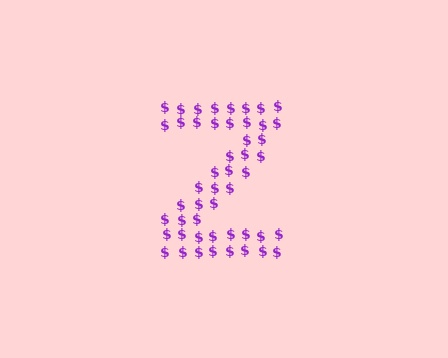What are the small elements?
The small elements are dollar signs.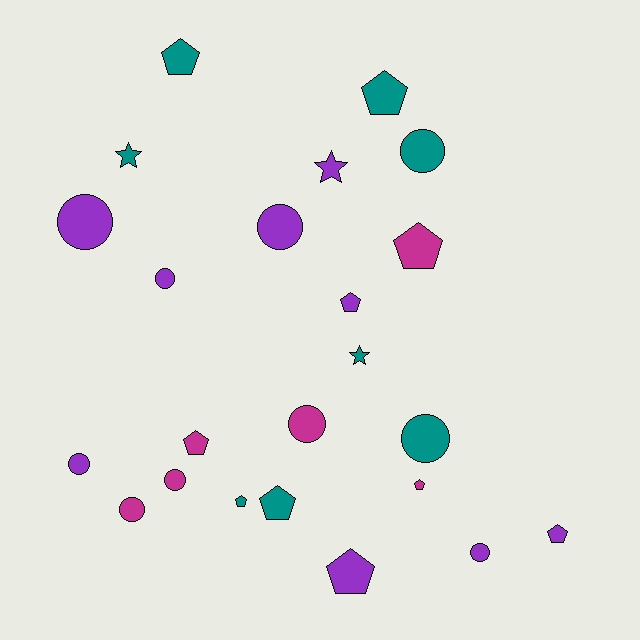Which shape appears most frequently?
Pentagon, with 10 objects.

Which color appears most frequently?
Purple, with 9 objects.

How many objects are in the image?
There are 23 objects.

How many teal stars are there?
There are 2 teal stars.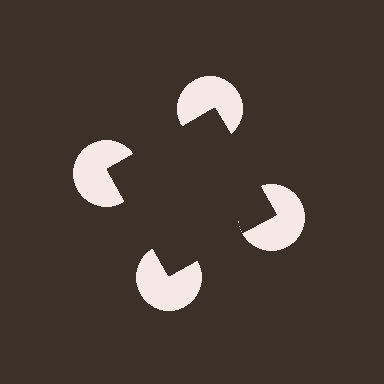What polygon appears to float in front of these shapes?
An illusory square — its edges are inferred from the aligned wedge cuts in the pac-man discs, not physically drawn.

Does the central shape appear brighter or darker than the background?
It typically appears slightly darker than the background, even though no actual brightness change is drawn.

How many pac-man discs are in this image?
There are 4 — one at each vertex of the illusory square.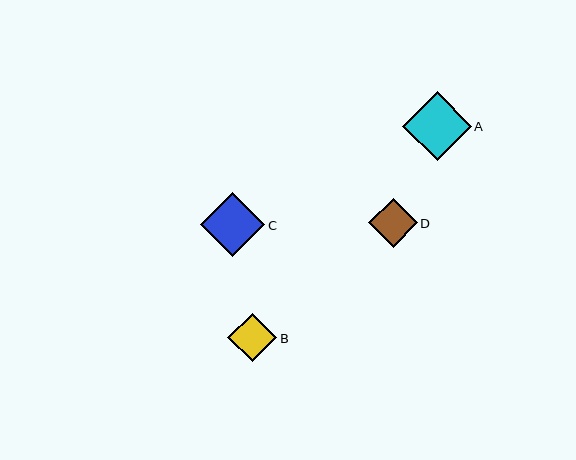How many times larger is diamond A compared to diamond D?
Diamond A is approximately 1.4 times the size of diamond D.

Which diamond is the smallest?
Diamond D is the smallest with a size of approximately 48 pixels.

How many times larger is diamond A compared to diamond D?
Diamond A is approximately 1.4 times the size of diamond D.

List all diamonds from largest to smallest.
From largest to smallest: A, C, B, D.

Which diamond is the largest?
Diamond A is the largest with a size of approximately 69 pixels.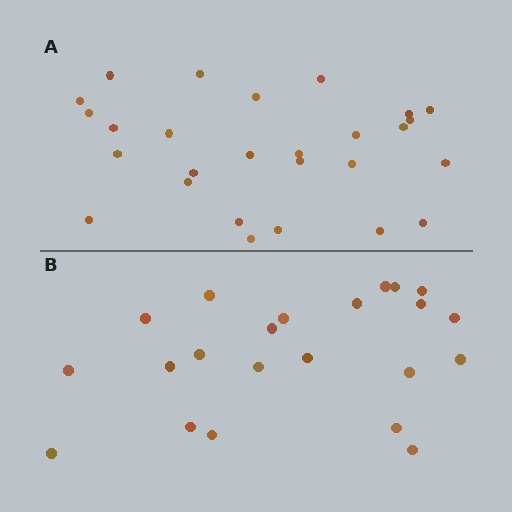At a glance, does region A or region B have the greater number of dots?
Region A (the top region) has more dots.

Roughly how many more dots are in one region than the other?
Region A has about 5 more dots than region B.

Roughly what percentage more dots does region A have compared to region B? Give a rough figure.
About 25% more.